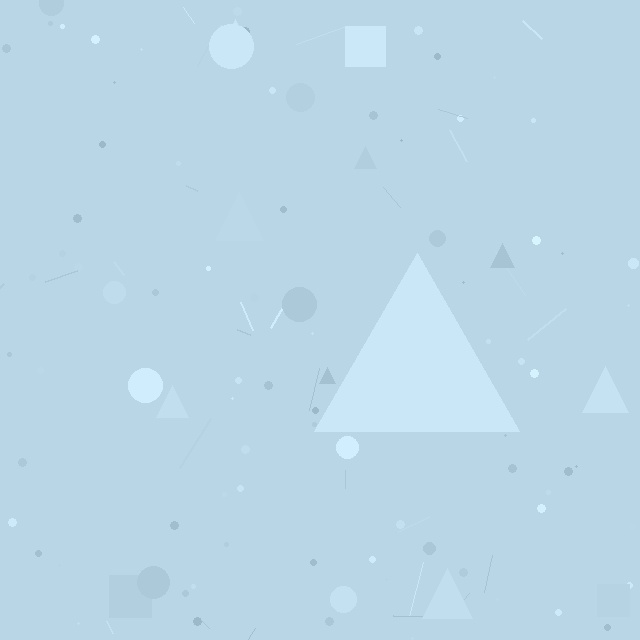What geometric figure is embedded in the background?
A triangle is embedded in the background.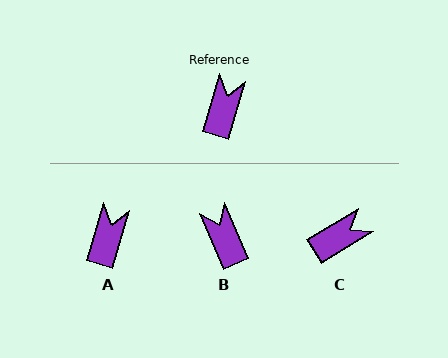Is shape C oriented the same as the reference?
No, it is off by about 42 degrees.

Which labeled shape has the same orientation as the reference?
A.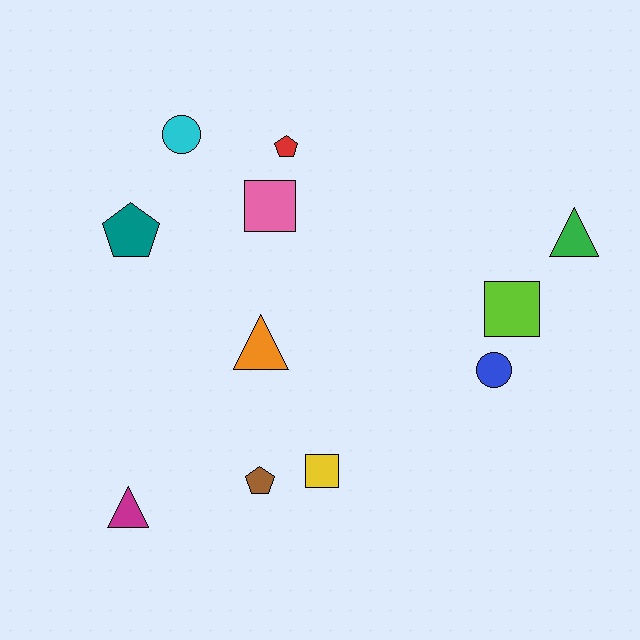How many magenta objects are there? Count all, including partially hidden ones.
There is 1 magenta object.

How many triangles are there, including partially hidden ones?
There are 3 triangles.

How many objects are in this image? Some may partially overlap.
There are 11 objects.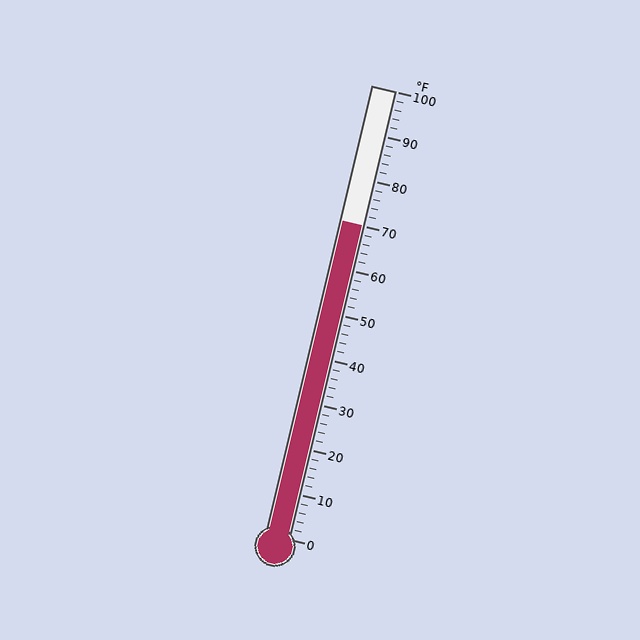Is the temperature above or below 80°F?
The temperature is below 80°F.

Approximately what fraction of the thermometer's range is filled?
The thermometer is filled to approximately 70% of its range.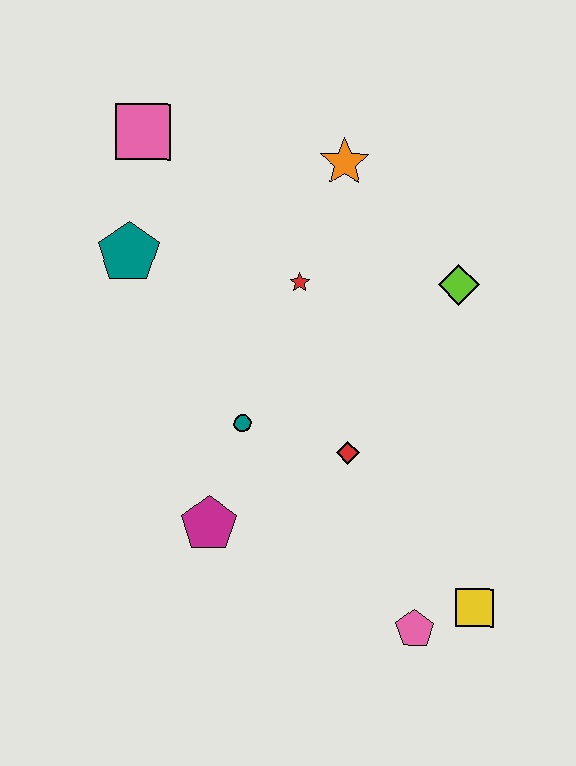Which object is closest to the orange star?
The red star is closest to the orange star.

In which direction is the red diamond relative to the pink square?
The red diamond is below the pink square.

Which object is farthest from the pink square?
The yellow square is farthest from the pink square.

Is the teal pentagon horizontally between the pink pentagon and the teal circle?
No